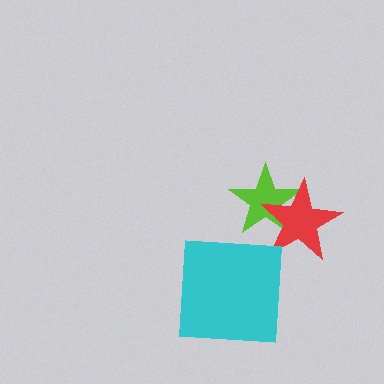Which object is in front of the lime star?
The red star is in front of the lime star.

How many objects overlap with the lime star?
1 object overlaps with the lime star.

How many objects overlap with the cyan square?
0 objects overlap with the cyan square.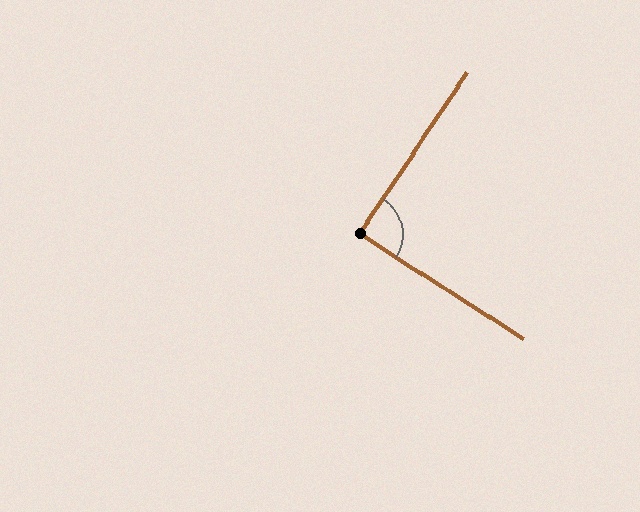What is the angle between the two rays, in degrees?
Approximately 89 degrees.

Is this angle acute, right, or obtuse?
It is approximately a right angle.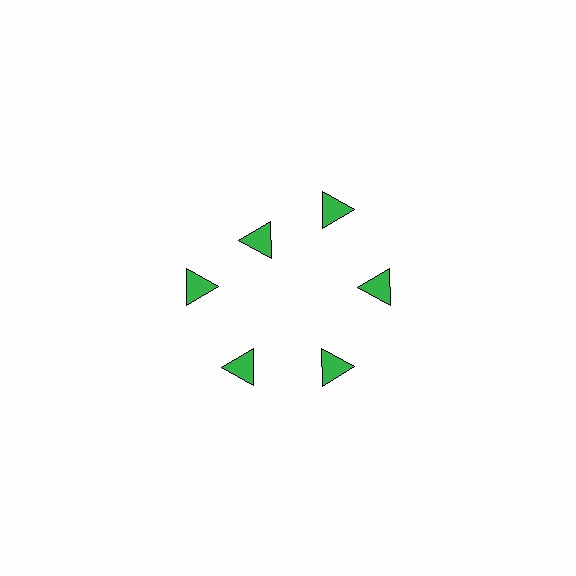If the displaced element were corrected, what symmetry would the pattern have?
It would have 6-fold rotational symmetry — the pattern would map onto itself every 60 degrees.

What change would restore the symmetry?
The symmetry would be restored by moving it outward, back onto the ring so that all 6 triangles sit at equal angles and equal distance from the center.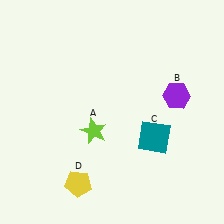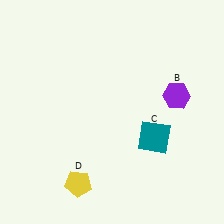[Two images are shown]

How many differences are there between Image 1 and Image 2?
There is 1 difference between the two images.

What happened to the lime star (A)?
The lime star (A) was removed in Image 2. It was in the bottom-left area of Image 1.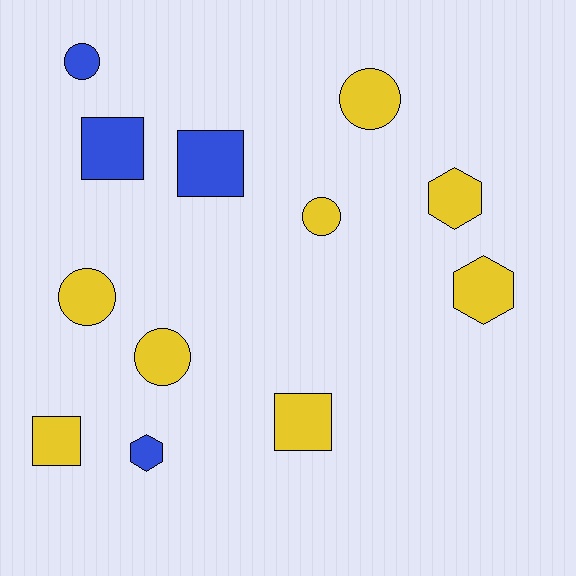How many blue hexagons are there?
There is 1 blue hexagon.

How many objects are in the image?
There are 12 objects.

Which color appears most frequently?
Yellow, with 8 objects.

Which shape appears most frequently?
Circle, with 5 objects.